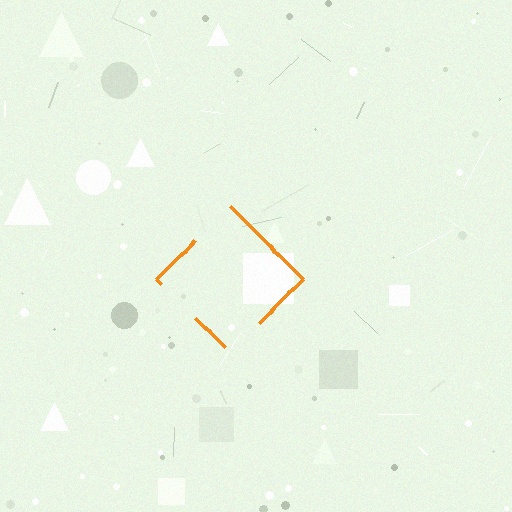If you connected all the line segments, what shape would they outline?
They would outline a diamond.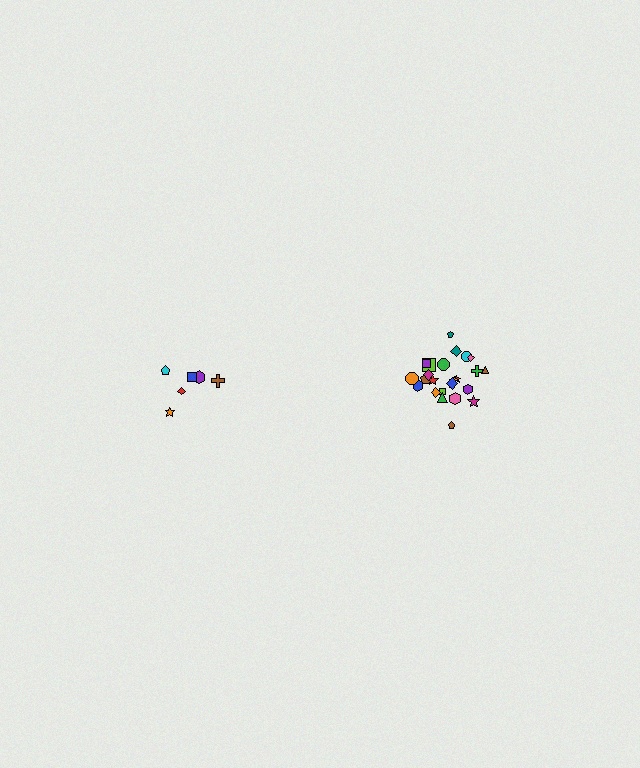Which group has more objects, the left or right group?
The right group.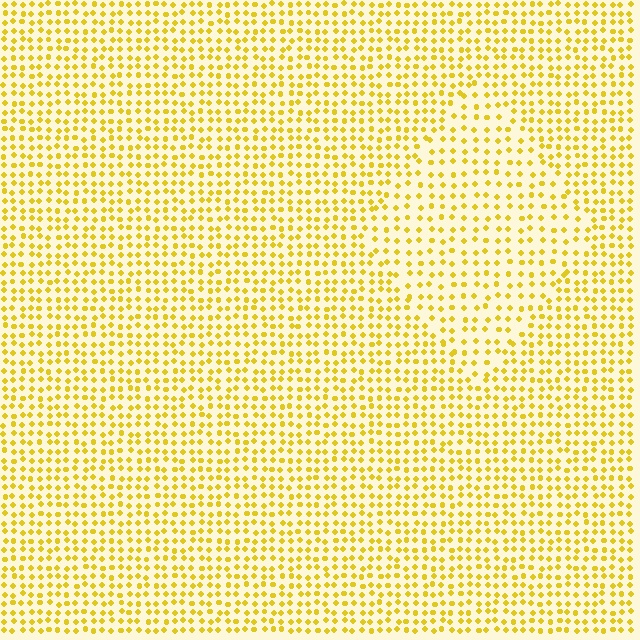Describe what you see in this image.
The image contains small yellow elements arranged at two different densities. A diamond-shaped region is visible where the elements are less densely packed than the surrounding area.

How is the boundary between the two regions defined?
The boundary is defined by a change in element density (approximately 1.6x ratio). All elements are the same color, size, and shape.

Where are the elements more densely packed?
The elements are more densely packed outside the diamond boundary.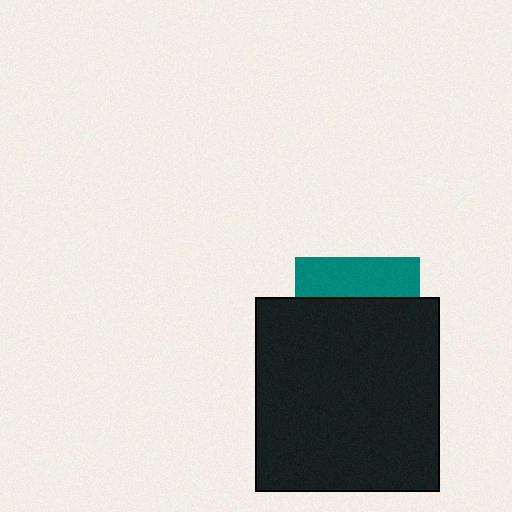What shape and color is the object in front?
The object in front is a black rectangle.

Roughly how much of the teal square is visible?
A small part of it is visible (roughly 32%).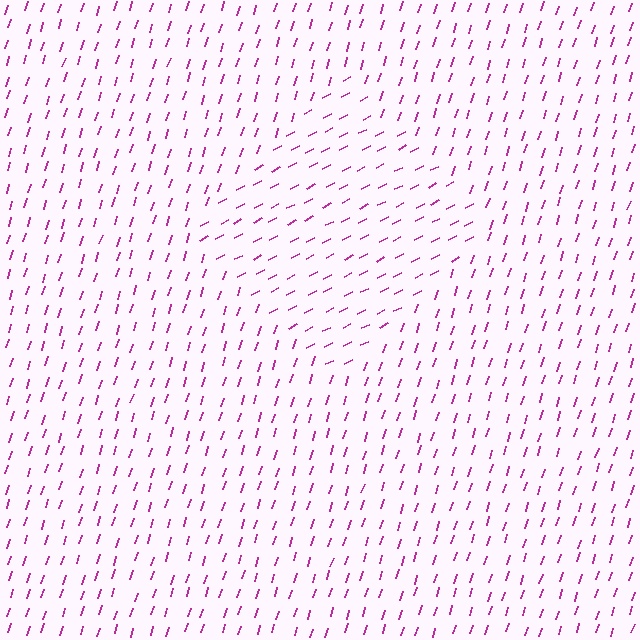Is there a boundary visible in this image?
Yes, there is a texture boundary formed by a change in line orientation.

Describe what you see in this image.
The image is filled with small magenta line segments. A diamond region in the image has lines oriented differently from the surrounding lines, creating a visible texture boundary.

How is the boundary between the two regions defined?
The boundary is defined purely by a change in line orientation (approximately 45 degrees difference). All lines are the same color and thickness.